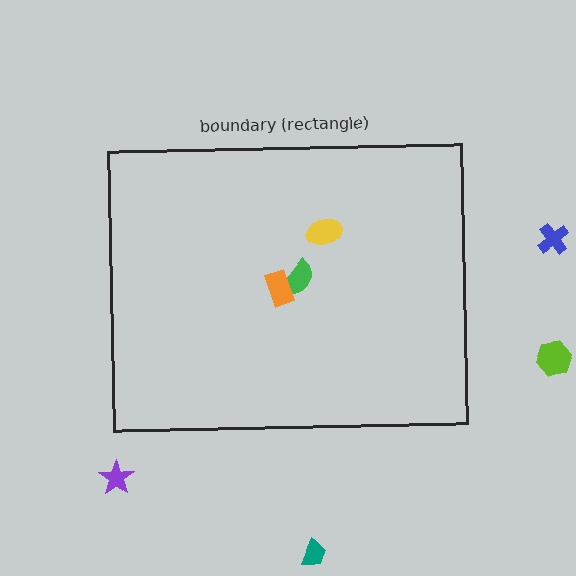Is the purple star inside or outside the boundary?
Outside.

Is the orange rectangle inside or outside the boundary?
Inside.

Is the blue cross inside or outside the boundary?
Outside.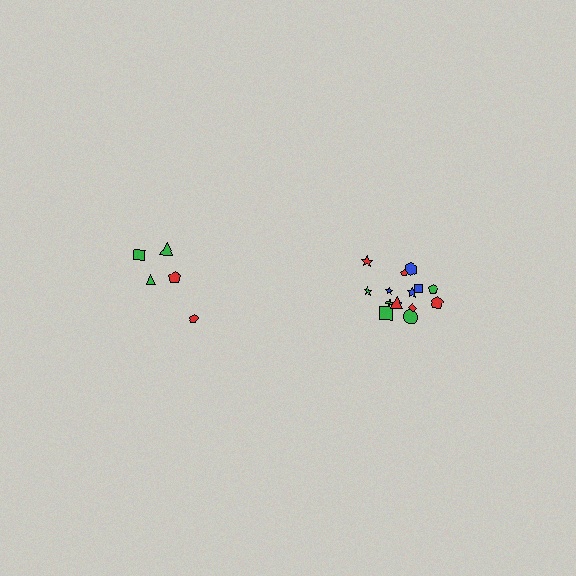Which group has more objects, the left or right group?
The right group.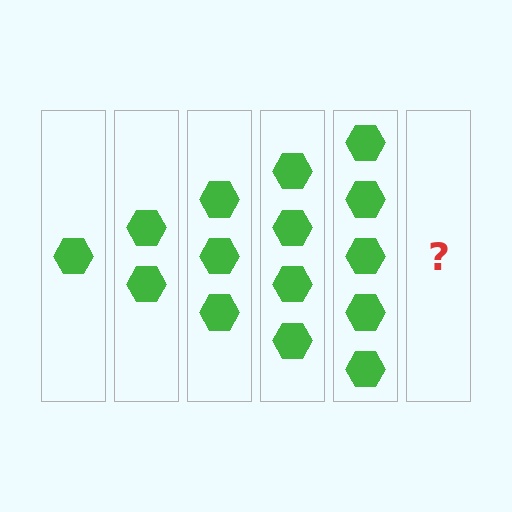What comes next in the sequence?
The next element should be 6 hexagons.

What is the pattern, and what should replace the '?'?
The pattern is that each step adds one more hexagon. The '?' should be 6 hexagons.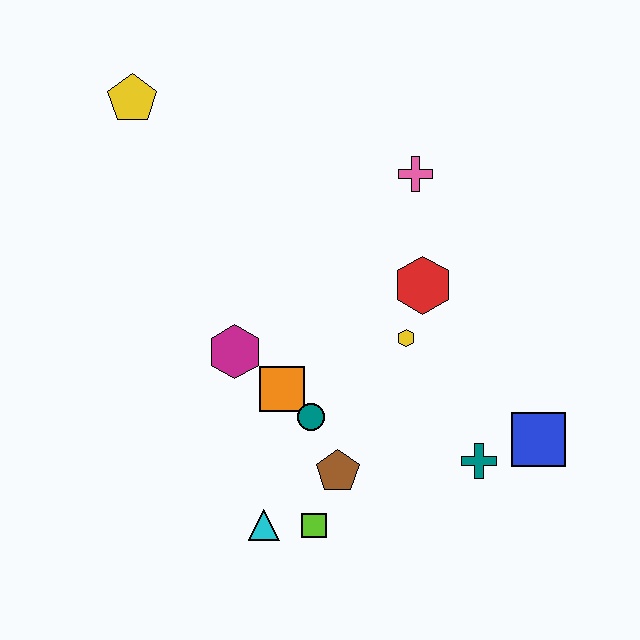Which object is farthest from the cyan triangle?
The yellow pentagon is farthest from the cyan triangle.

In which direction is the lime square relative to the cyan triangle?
The lime square is to the right of the cyan triangle.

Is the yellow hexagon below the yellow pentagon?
Yes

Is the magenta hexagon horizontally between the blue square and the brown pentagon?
No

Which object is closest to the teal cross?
The blue square is closest to the teal cross.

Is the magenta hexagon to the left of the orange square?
Yes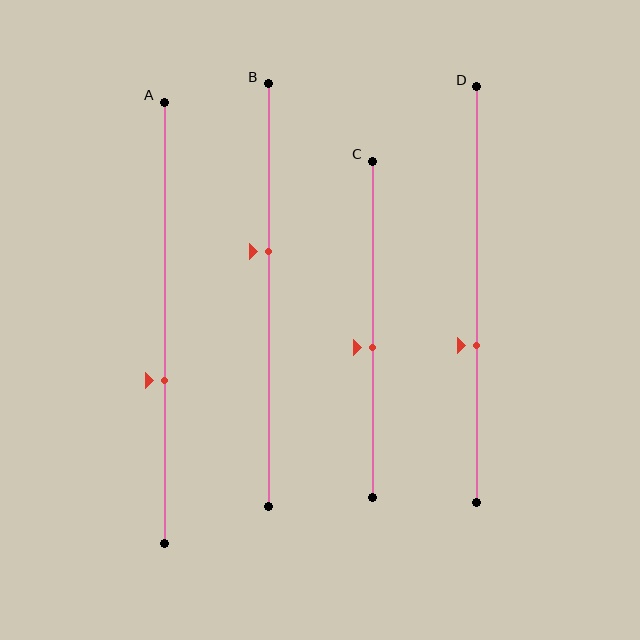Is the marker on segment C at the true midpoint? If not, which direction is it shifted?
No, the marker on segment C is shifted downward by about 5% of the segment length.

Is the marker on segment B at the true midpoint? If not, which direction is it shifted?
No, the marker on segment B is shifted upward by about 10% of the segment length.